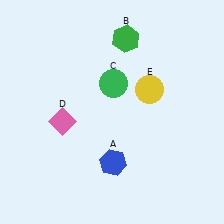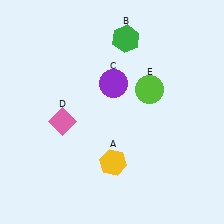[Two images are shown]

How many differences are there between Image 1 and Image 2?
There are 3 differences between the two images.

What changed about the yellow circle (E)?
In Image 1, E is yellow. In Image 2, it changed to lime.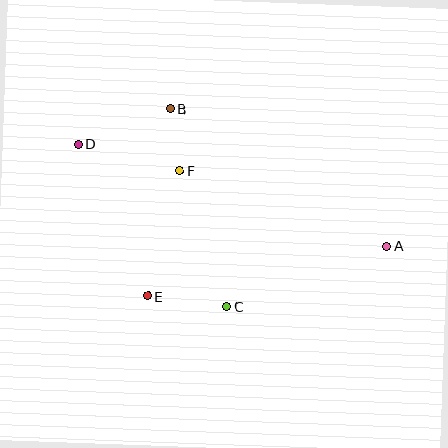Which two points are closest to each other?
Points B and F are closest to each other.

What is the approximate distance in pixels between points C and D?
The distance between C and D is approximately 221 pixels.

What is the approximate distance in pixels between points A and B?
The distance between A and B is approximately 257 pixels.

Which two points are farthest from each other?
Points A and D are farthest from each other.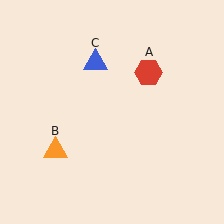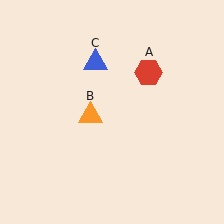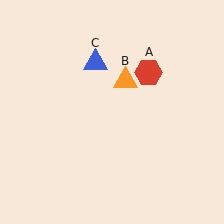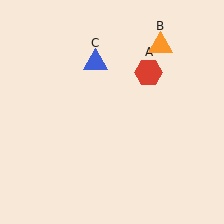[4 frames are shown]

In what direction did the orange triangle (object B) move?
The orange triangle (object B) moved up and to the right.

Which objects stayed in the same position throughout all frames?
Red hexagon (object A) and blue triangle (object C) remained stationary.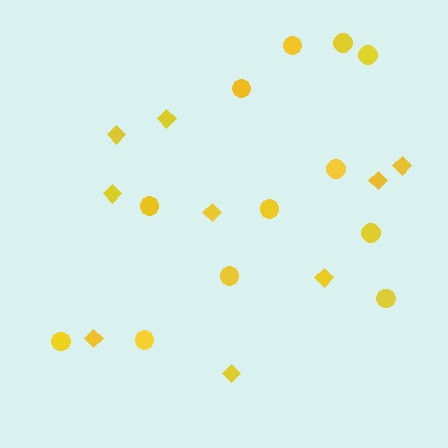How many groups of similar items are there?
There are 2 groups: one group of diamonds (9) and one group of circles (12).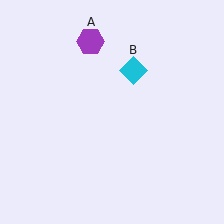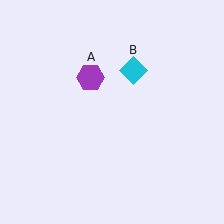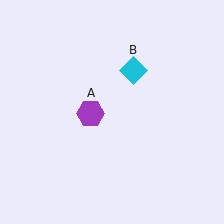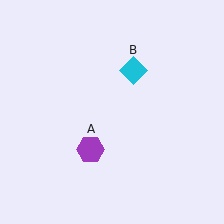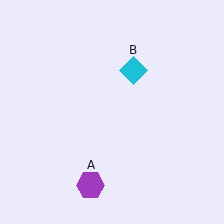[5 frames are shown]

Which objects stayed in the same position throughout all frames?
Cyan diamond (object B) remained stationary.